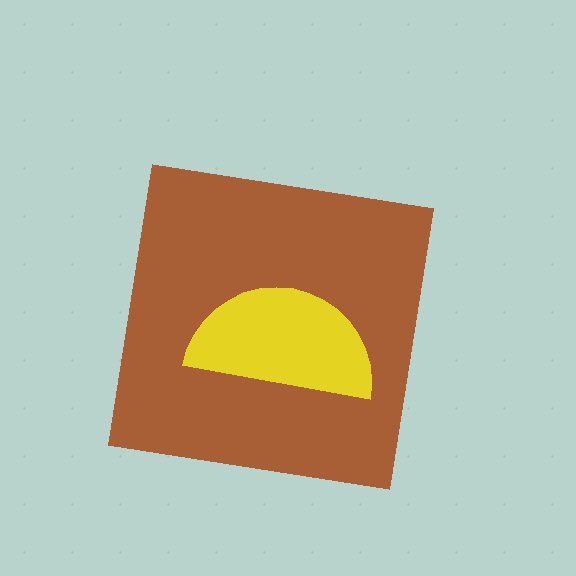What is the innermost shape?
The yellow semicircle.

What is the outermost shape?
The brown square.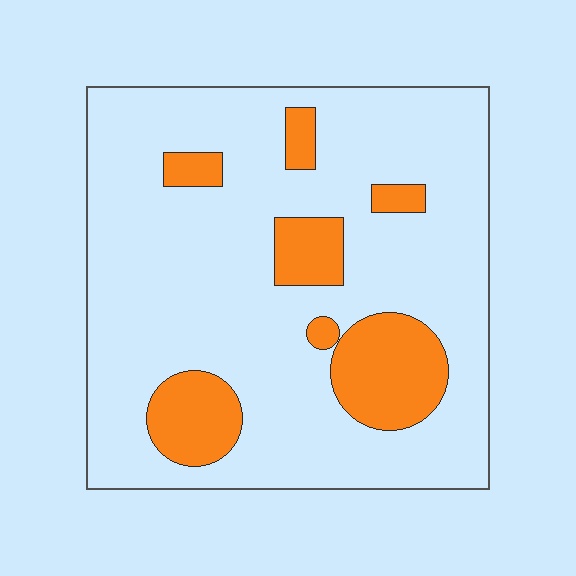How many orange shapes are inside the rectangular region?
7.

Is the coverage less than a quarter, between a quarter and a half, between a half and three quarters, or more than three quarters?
Less than a quarter.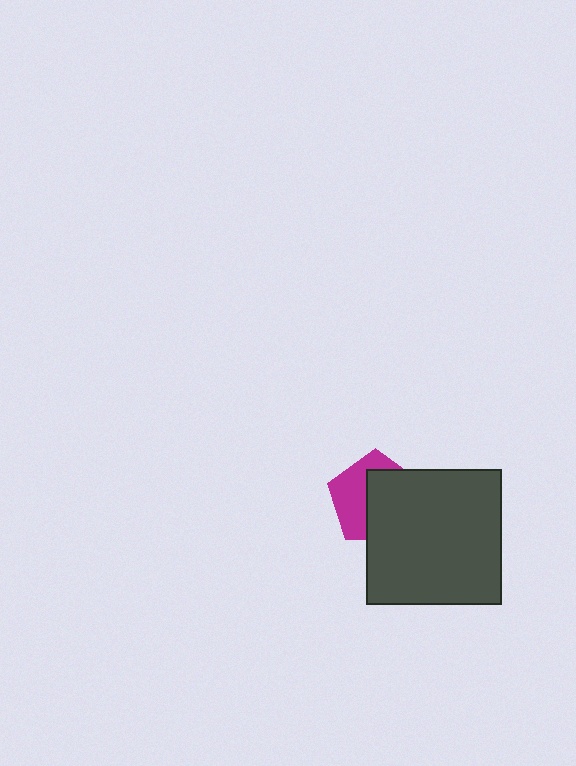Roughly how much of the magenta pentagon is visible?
A small part of it is visible (roughly 44%).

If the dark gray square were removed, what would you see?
You would see the complete magenta pentagon.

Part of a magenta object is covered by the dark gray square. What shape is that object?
It is a pentagon.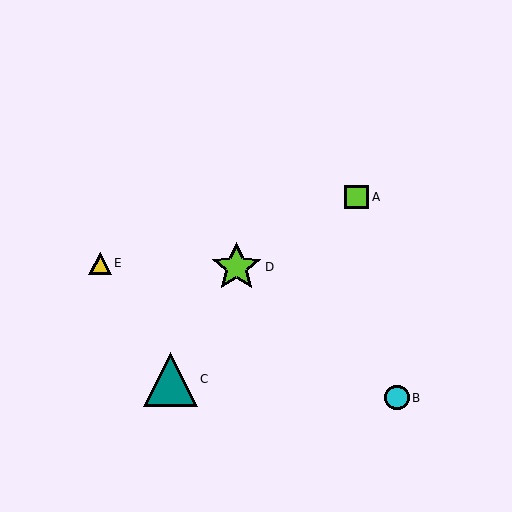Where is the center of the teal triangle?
The center of the teal triangle is at (170, 379).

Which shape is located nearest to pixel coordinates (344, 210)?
The lime square (labeled A) at (357, 197) is nearest to that location.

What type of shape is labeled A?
Shape A is a lime square.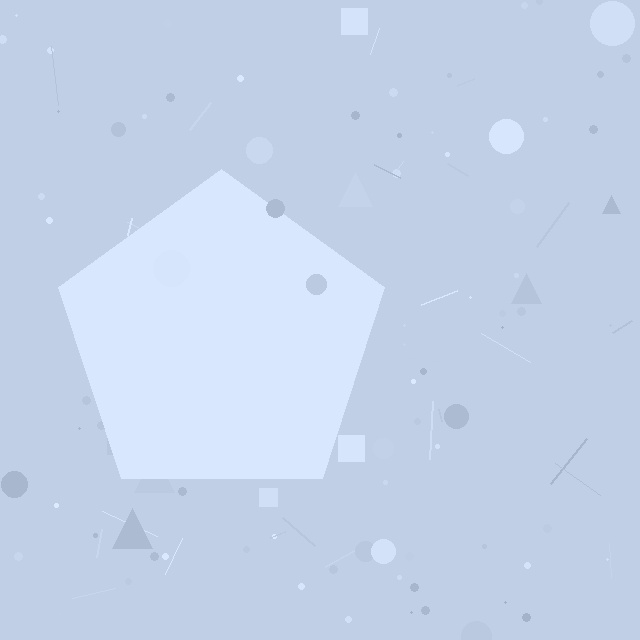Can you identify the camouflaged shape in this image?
The camouflaged shape is a pentagon.